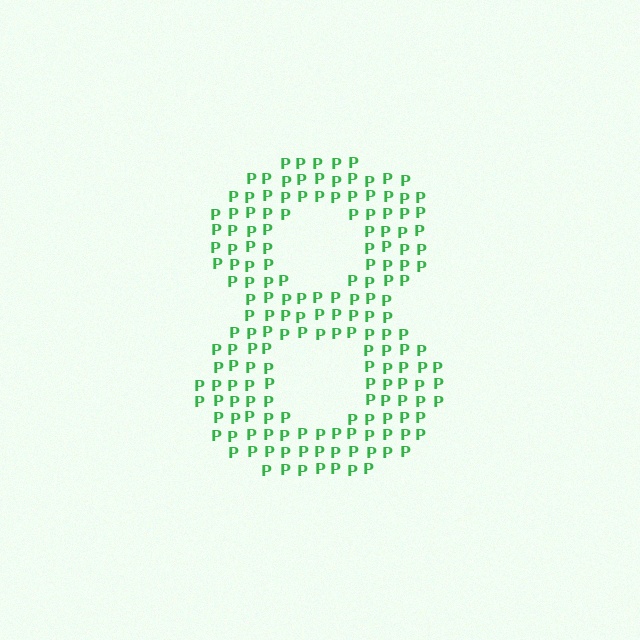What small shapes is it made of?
It is made of small letter P's.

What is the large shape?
The large shape is the digit 8.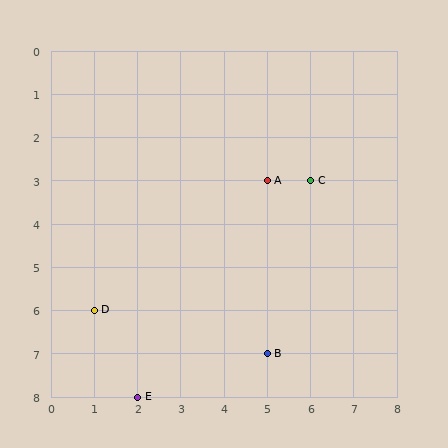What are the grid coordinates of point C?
Point C is at grid coordinates (6, 3).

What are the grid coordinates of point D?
Point D is at grid coordinates (1, 6).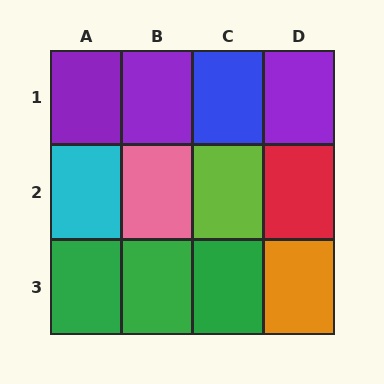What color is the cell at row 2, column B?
Pink.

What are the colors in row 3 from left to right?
Green, green, green, orange.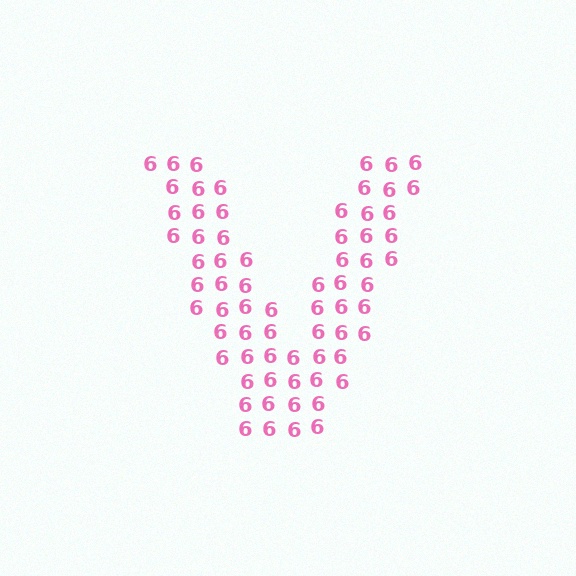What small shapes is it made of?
It is made of small digit 6's.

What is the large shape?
The large shape is the letter V.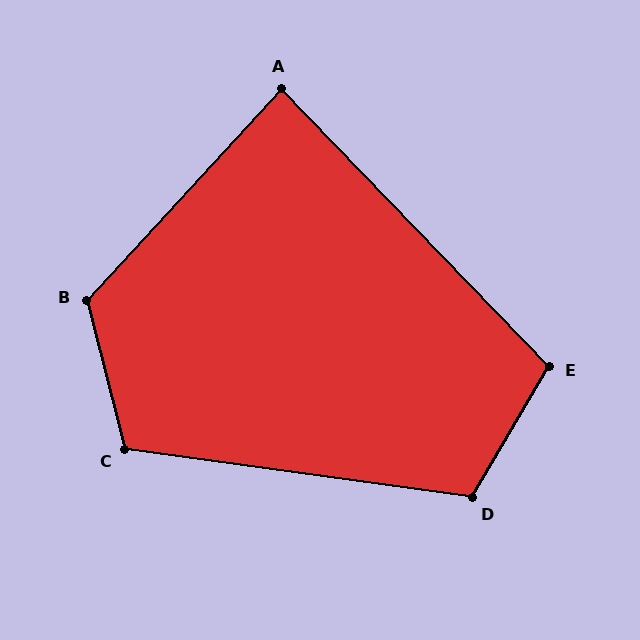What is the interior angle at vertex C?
Approximately 112 degrees (obtuse).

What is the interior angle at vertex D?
Approximately 112 degrees (obtuse).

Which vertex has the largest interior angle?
B, at approximately 123 degrees.